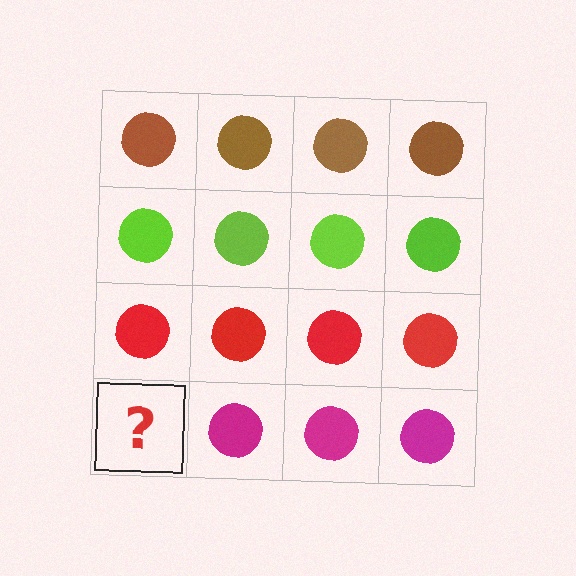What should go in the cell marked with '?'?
The missing cell should contain a magenta circle.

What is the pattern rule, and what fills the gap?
The rule is that each row has a consistent color. The gap should be filled with a magenta circle.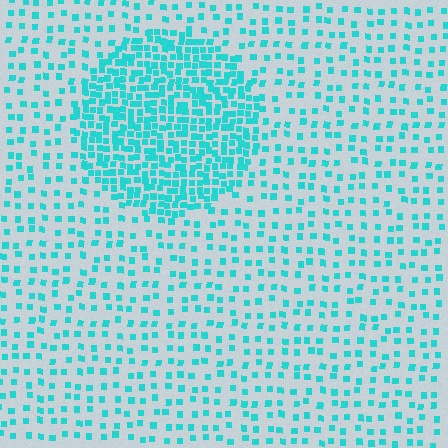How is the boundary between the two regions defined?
The boundary is defined by a change in element density (approximately 2.7x ratio). All elements are the same color, size, and shape.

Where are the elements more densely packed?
The elements are more densely packed inside the circle boundary.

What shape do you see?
I see a circle.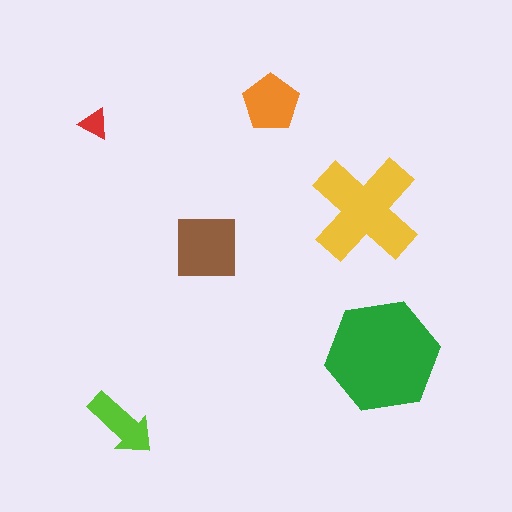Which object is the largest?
The green hexagon.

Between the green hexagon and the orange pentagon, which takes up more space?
The green hexagon.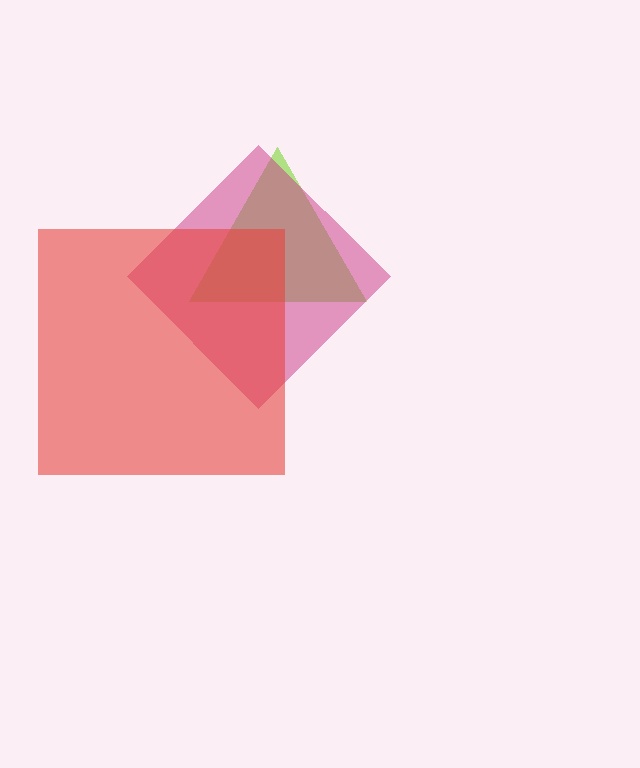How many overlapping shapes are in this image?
There are 3 overlapping shapes in the image.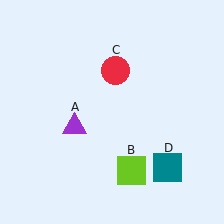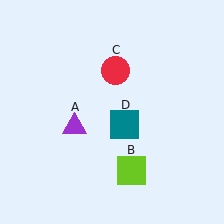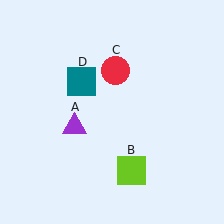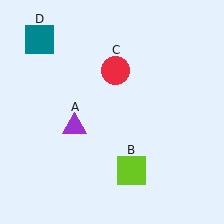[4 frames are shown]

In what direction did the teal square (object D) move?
The teal square (object D) moved up and to the left.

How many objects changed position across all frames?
1 object changed position: teal square (object D).